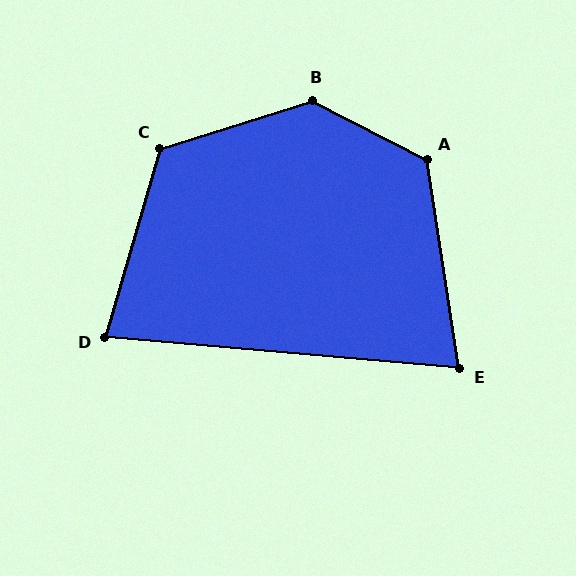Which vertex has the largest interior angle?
B, at approximately 135 degrees.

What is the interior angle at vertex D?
Approximately 79 degrees (acute).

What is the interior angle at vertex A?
Approximately 126 degrees (obtuse).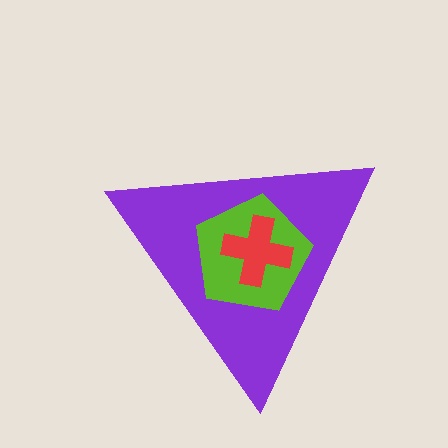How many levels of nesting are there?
3.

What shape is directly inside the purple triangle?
The lime pentagon.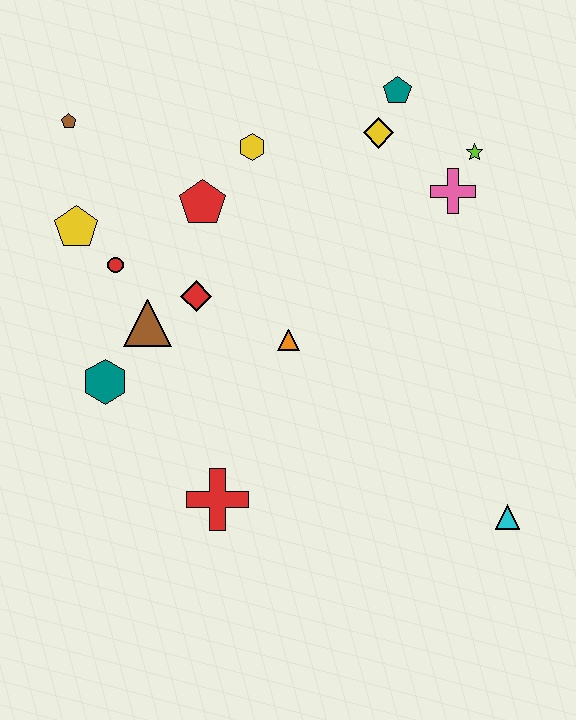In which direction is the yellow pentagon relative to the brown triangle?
The yellow pentagon is above the brown triangle.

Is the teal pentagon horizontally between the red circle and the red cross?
No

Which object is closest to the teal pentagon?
The yellow diamond is closest to the teal pentagon.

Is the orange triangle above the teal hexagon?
Yes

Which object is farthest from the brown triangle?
The cyan triangle is farthest from the brown triangle.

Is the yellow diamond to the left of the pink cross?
Yes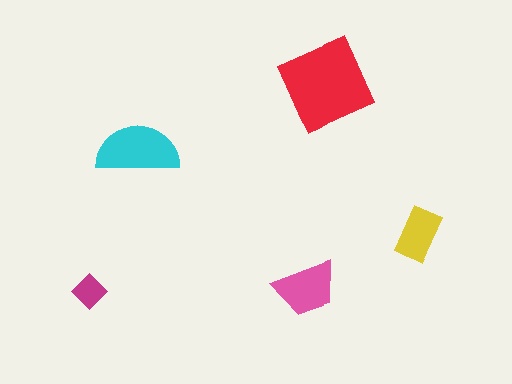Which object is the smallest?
The magenta diamond.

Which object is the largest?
The red square.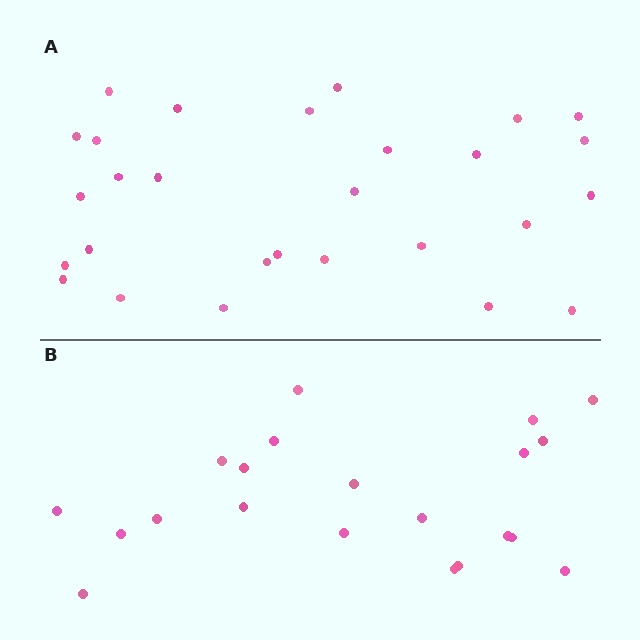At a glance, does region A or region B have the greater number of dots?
Region A (the top region) has more dots.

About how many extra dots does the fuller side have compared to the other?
Region A has roughly 8 or so more dots than region B.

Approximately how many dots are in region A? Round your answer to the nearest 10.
About 30 dots. (The exact count is 28, which rounds to 30.)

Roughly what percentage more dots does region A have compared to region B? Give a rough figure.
About 35% more.